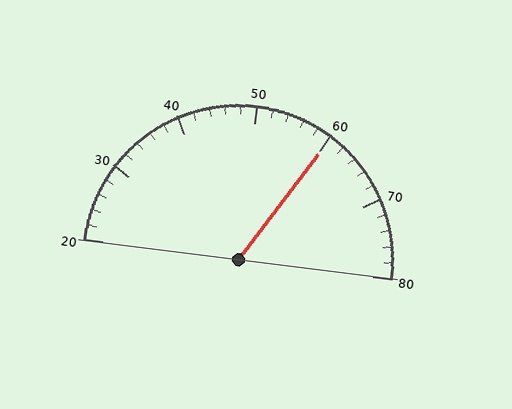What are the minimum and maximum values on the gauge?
The gauge ranges from 20 to 80.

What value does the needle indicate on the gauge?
The needle indicates approximately 60.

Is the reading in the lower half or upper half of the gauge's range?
The reading is in the upper half of the range (20 to 80).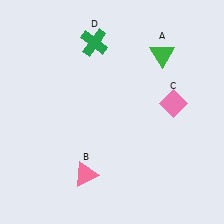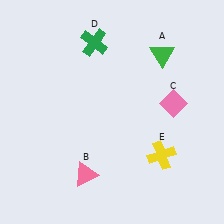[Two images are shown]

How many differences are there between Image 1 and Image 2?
There is 1 difference between the two images.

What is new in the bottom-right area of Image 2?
A yellow cross (E) was added in the bottom-right area of Image 2.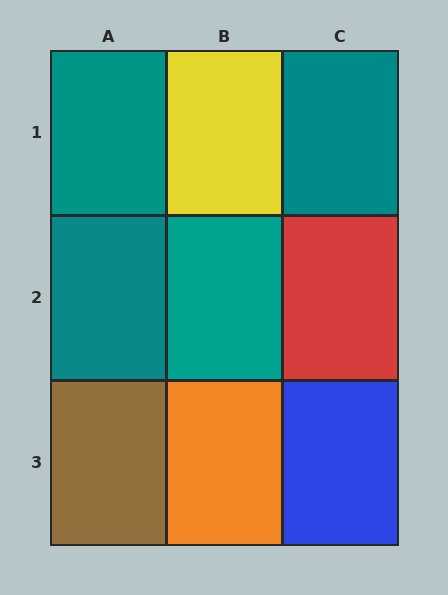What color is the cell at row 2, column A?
Teal.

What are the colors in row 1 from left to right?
Teal, yellow, teal.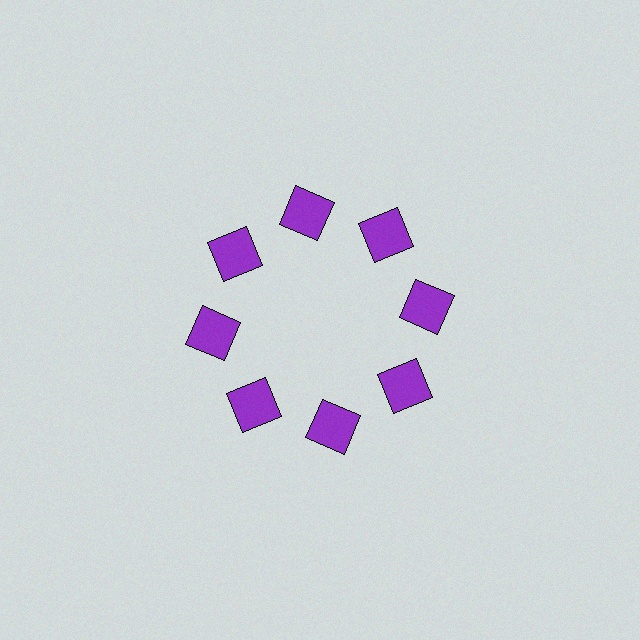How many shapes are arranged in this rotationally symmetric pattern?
There are 8 shapes, arranged in 8 groups of 1.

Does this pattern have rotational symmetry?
Yes, this pattern has 8-fold rotational symmetry. It looks the same after rotating 45 degrees around the center.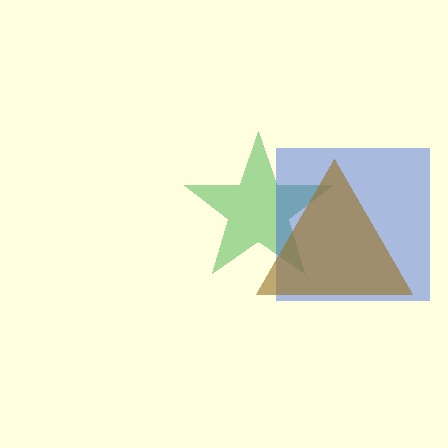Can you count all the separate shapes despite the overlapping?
Yes, there are 3 separate shapes.